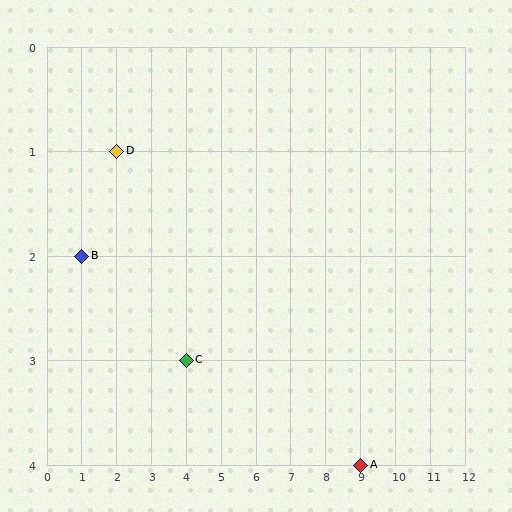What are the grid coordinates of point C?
Point C is at grid coordinates (4, 3).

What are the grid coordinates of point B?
Point B is at grid coordinates (1, 2).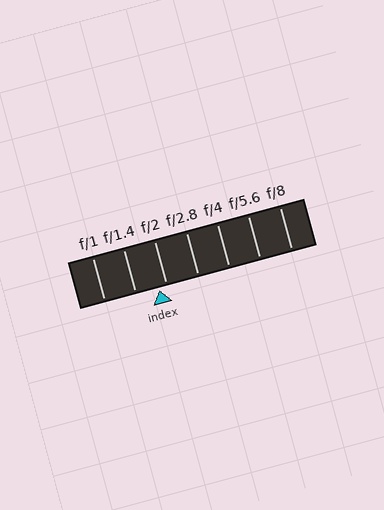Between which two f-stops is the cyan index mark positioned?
The index mark is between f/1.4 and f/2.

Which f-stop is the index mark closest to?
The index mark is closest to f/2.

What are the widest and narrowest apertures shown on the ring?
The widest aperture shown is f/1 and the narrowest is f/8.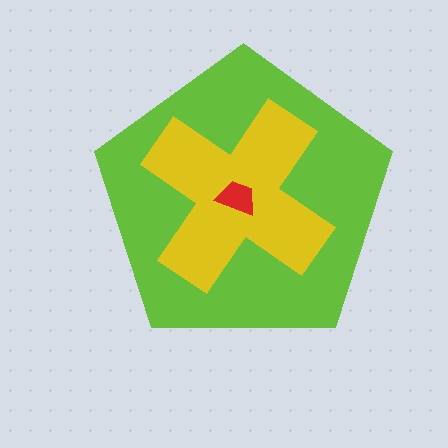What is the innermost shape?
The red trapezoid.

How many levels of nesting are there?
3.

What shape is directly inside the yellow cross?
The red trapezoid.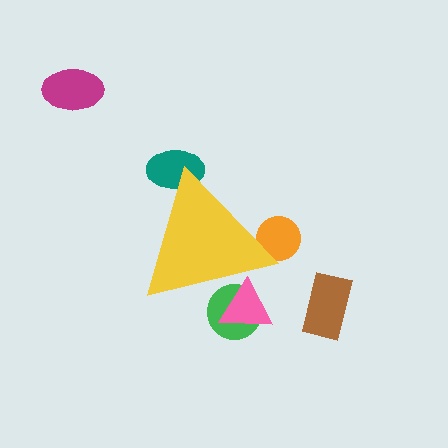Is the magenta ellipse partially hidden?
No, the magenta ellipse is fully visible.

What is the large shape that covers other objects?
A yellow triangle.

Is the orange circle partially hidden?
Yes, the orange circle is partially hidden behind the yellow triangle.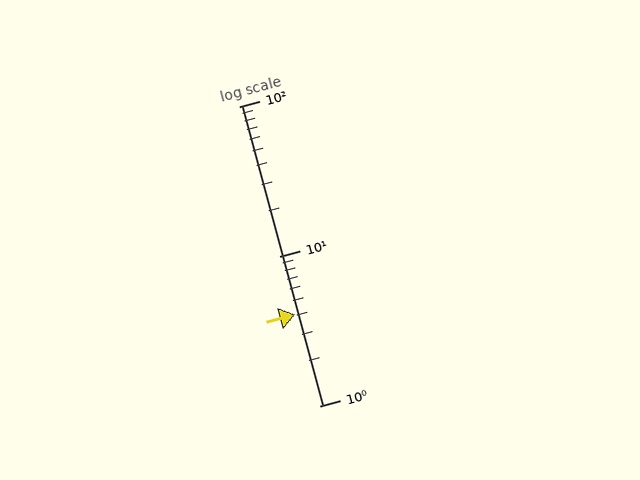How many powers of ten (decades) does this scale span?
The scale spans 2 decades, from 1 to 100.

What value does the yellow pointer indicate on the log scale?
The pointer indicates approximately 4.1.